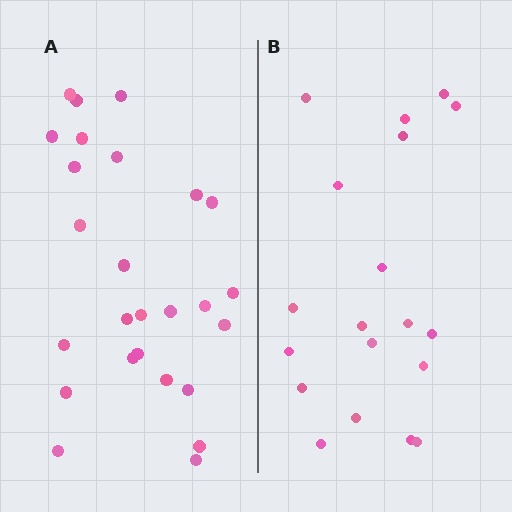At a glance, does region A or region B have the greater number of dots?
Region A (the left region) has more dots.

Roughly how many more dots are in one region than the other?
Region A has roughly 8 or so more dots than region B.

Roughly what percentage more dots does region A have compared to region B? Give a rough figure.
About 35% more.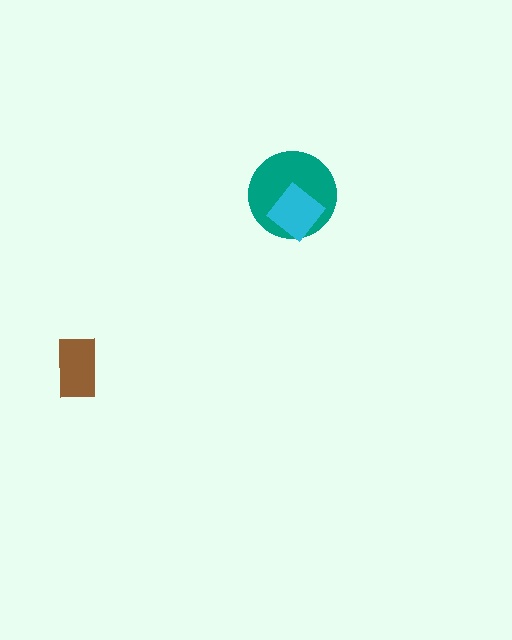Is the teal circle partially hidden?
Yes, it is partially covered by another shape.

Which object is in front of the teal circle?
The cyan diamond is in front of the teal circle.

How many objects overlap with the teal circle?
1 object overlaps with the teal circle.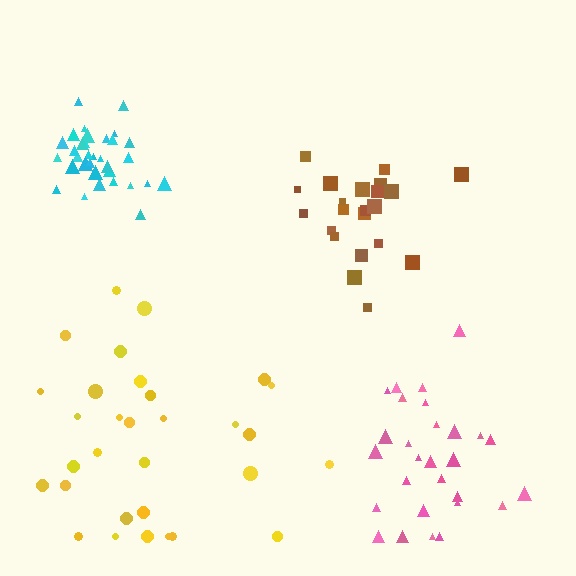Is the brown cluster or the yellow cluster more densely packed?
Brown.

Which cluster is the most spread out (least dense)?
Yellow.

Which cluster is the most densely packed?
Cyan.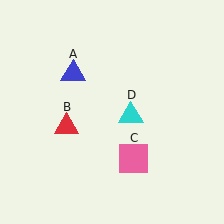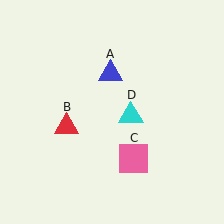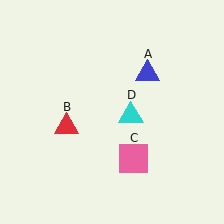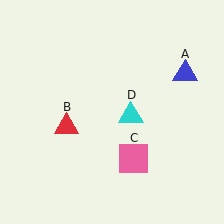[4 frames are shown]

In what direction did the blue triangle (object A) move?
The blue triangle (object A) moved right.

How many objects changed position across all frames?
1 object changed position: blue triangle (object A).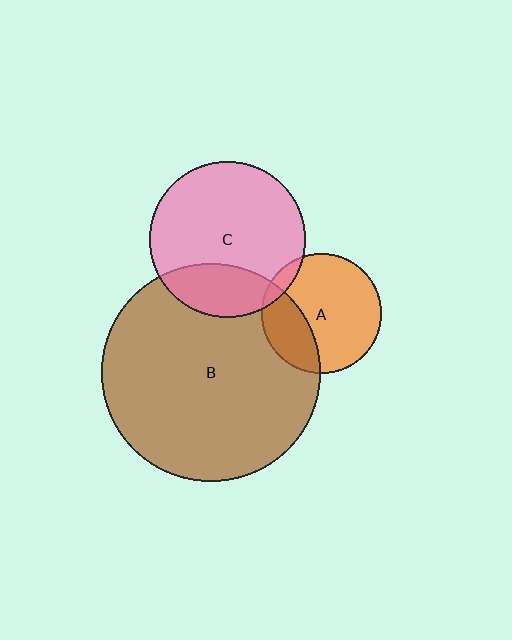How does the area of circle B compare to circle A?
Approximately 3.3 times.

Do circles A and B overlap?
Yes.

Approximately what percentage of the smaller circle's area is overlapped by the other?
Approximately 30%.